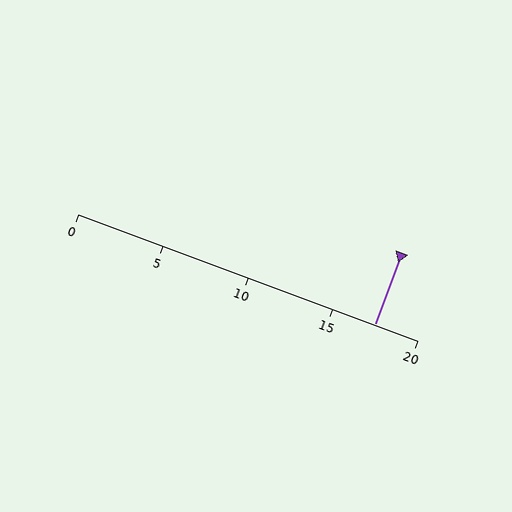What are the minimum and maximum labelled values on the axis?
The axis runs from 0 to 20.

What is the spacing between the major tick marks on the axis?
The major ticks are spaced 5 apart.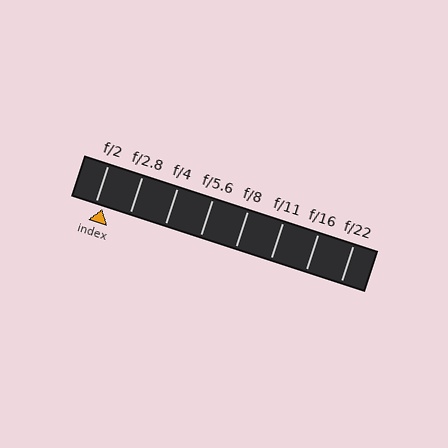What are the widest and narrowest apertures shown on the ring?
The widest aperture shown is f/2 and the narrowest is f/22.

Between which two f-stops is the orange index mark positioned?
The index mark is between f/2 and f/2.8.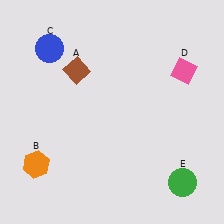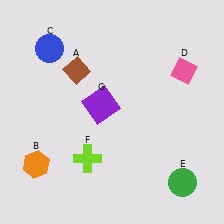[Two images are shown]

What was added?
A lime cross (F), a purple square (G) were added in Image 2.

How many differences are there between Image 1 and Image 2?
There are 2 differences between the two images.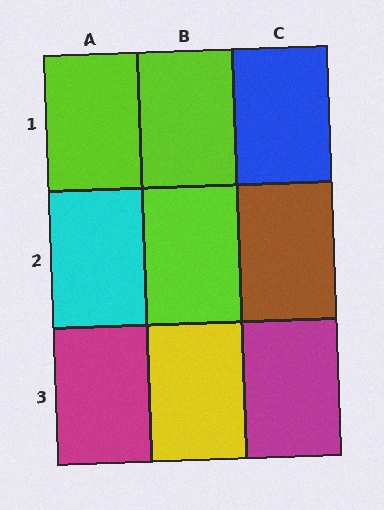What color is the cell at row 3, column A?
Magenta.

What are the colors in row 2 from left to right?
Cyan, lime, brown.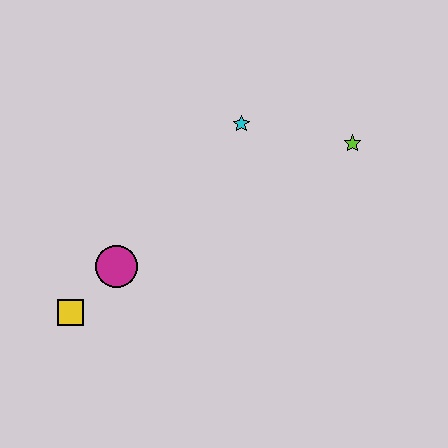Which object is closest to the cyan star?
The lime star is closest to the cyan star.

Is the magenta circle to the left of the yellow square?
No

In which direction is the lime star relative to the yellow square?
The lime star is to the right of the yellow square.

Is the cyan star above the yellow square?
Yes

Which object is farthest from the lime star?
The yellow square is farthest from the lime star.